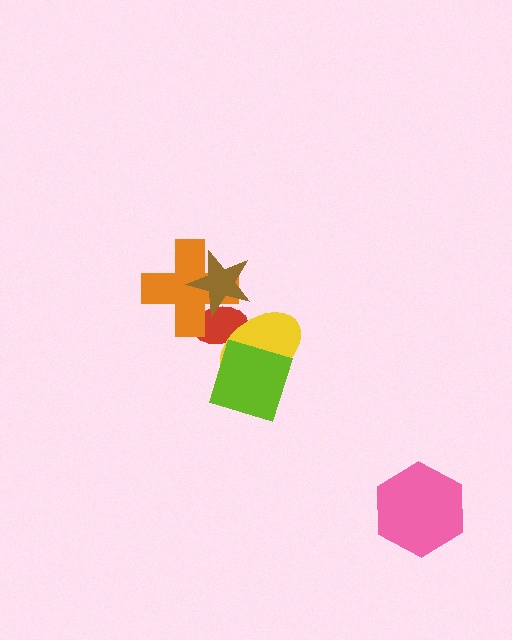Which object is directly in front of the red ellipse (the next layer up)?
The yellow ellipse is directly in front of the red ellipse.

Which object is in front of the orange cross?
The brown star is in front of the orange cross.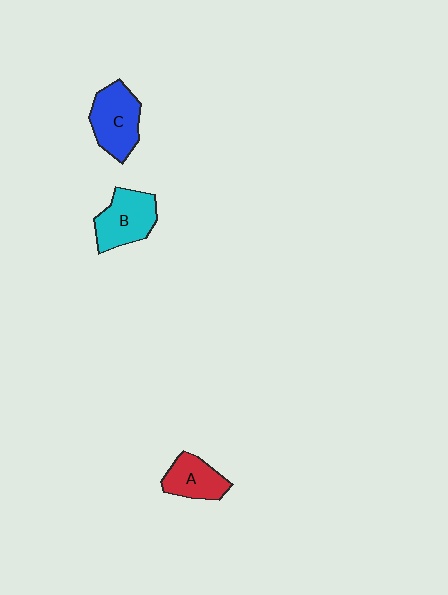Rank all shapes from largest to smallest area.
From largest to smallest: C (blue), B (cyan), A (red).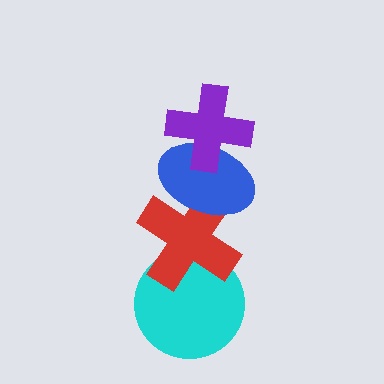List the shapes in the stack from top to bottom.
From top to bottom: the purple cross, the blue ellipse, the red cross, the cyan circle.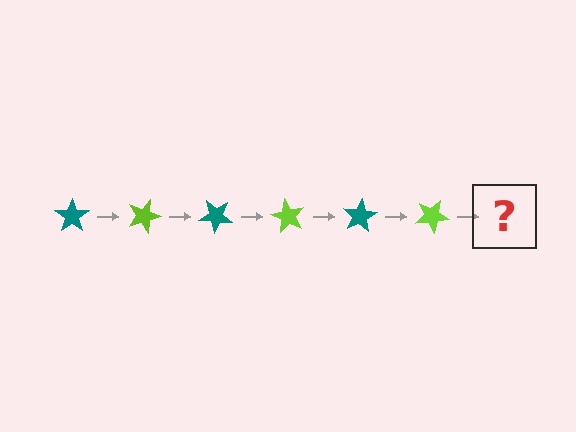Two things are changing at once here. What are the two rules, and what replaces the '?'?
The two rules are that it rotates 20 degrees each step and the color cycles through teal and lime. The '?' should be a teal star, rotated 120 degrees from the start.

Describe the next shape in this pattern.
It should be a teal star, rotated 120 degrees from the start.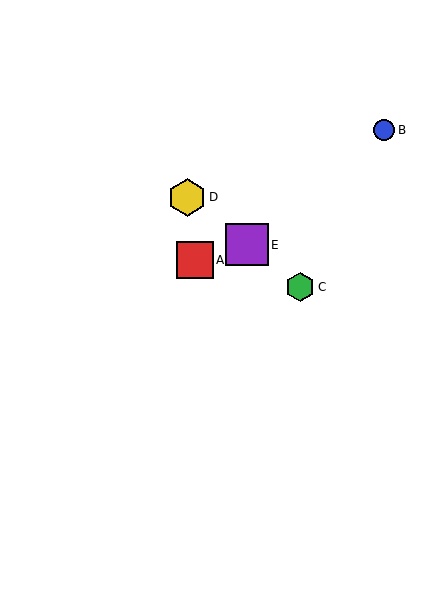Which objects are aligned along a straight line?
Objects C, D, E are aligned along a straight line.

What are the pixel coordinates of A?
Object A is at (195, 260).